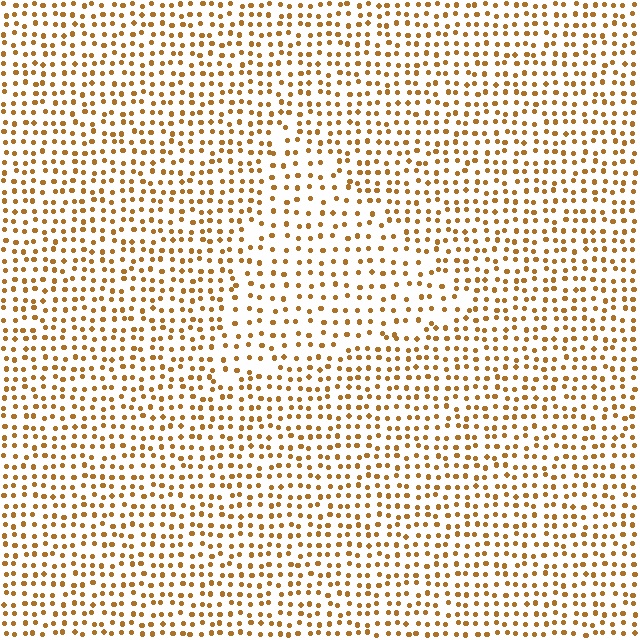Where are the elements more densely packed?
The elements are more densely packed outside the triangle boundary.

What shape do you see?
I see a triangle.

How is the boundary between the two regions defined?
The boundary is defined by a change in element density (approximately 1.5x ratio). All elements are the same color, size, and shape.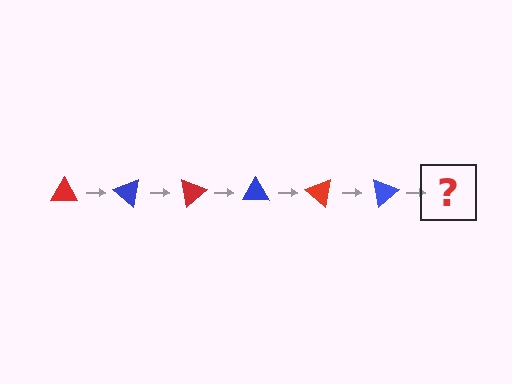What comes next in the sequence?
The next element should be a red triangle, rotated 240 degrees from the start.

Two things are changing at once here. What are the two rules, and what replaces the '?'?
The two rules are that it rotates 40 degrees each step and the color cycles through red and blue. The '?' should be a red triangle, rotated 240 degrees from the start.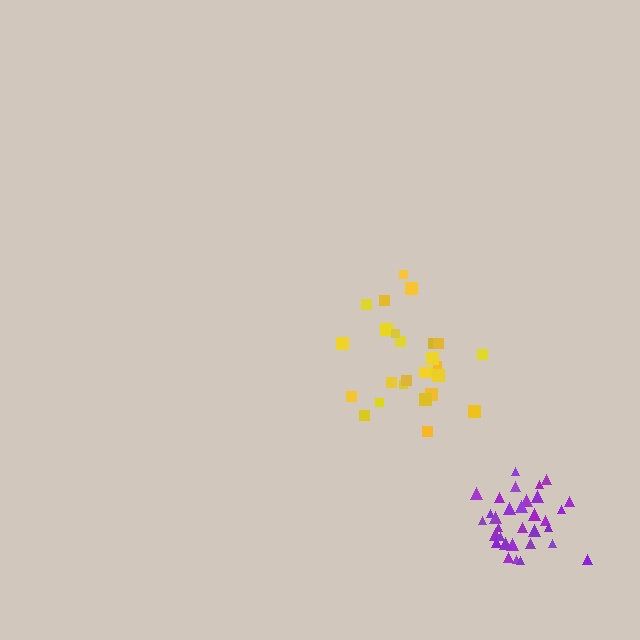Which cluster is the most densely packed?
Purple.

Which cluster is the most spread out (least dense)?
Yellow.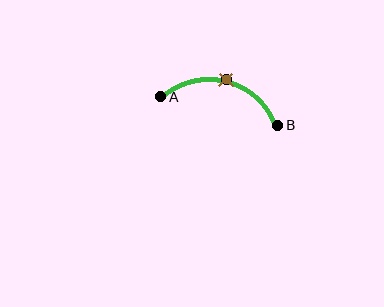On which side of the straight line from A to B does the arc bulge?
The arc bulges above the straight line connecting A and B.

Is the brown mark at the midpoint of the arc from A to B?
Yes. The brown mark lies on the arc at equal arc-length from both A and B — it is the arc midpoint.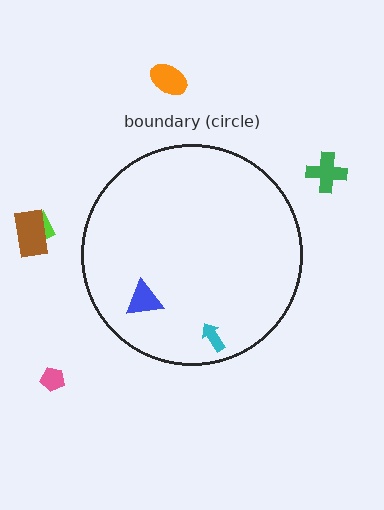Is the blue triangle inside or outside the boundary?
Inside.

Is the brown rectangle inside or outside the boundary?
Outside.